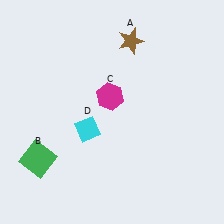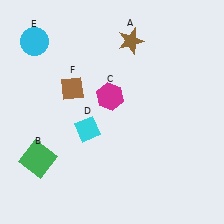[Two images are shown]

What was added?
A cyan circle (E), a brown diamond (F) were added in Image 2.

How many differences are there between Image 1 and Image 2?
There are 2 differences between the two images.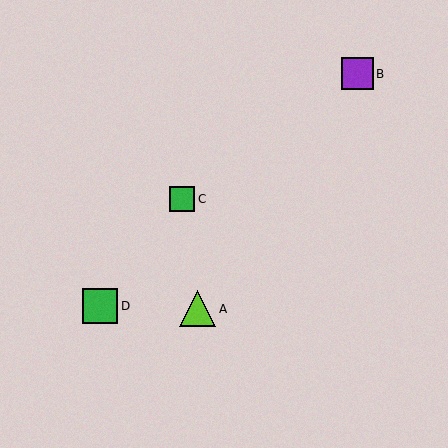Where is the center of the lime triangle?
The center of the lime triangle is at (198, 309).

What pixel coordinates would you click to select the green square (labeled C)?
Click at (182, 199) to select the green square C.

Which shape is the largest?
The lime triangle (labeled A) is the largest.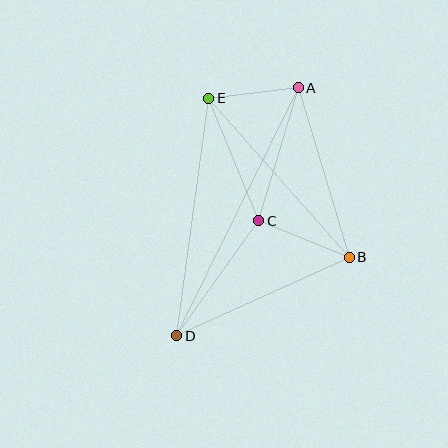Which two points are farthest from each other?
Points A and D are farthest from each other.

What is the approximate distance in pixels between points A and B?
The distance between A and B is approximately 177 pixels.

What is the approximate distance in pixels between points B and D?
The distance between B and D is approximately 190 pixels.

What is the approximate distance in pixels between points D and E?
The distance between D and E is approximately 240 pixels.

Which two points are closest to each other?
Points A and E are closest to each other.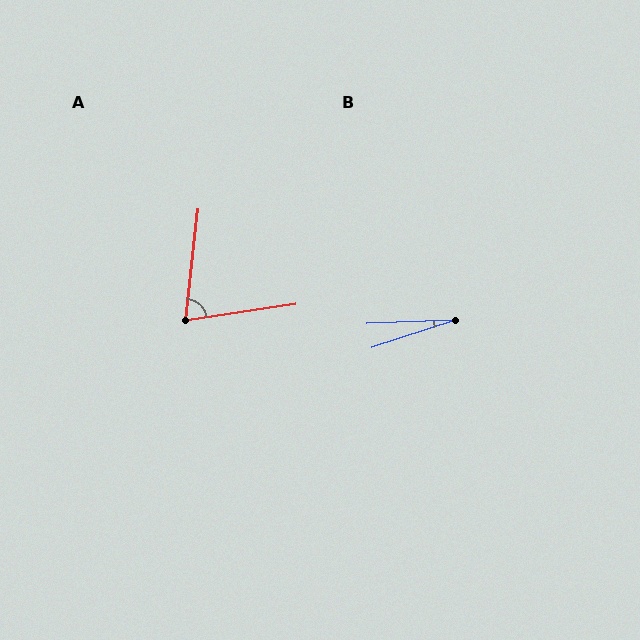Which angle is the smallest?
B, at approximately 16 degrees.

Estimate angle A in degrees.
Approximately 75 degrees.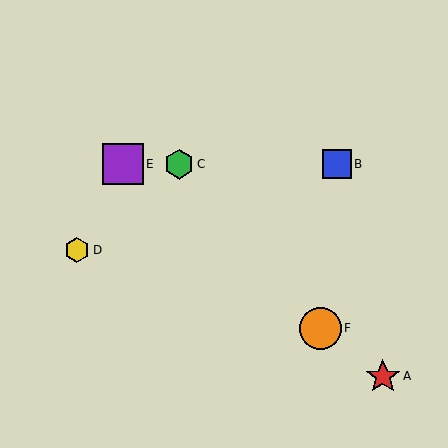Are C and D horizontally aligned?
No, C is at y≈164 and D is at y≈250.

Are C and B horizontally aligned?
Yes, both are at y≈164.